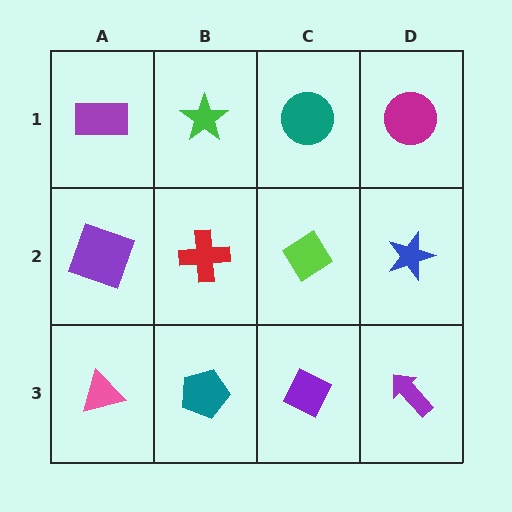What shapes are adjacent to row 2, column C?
A teal circle (row 1, column C), a purple diamond (row 3, column C), a red cross (row 2, column B), a blue star (row 2, column D).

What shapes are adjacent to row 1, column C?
A lime diamond (row 2, column C), a green star (row 1, column B), a magenta circle (row 1, column D).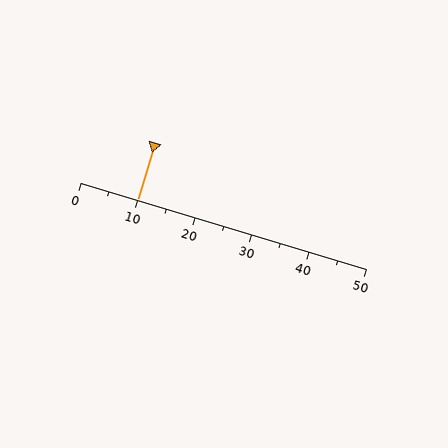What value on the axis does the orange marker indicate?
The marker indicates approximately 10.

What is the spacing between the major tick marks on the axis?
The major ticks are spaced 10 apart.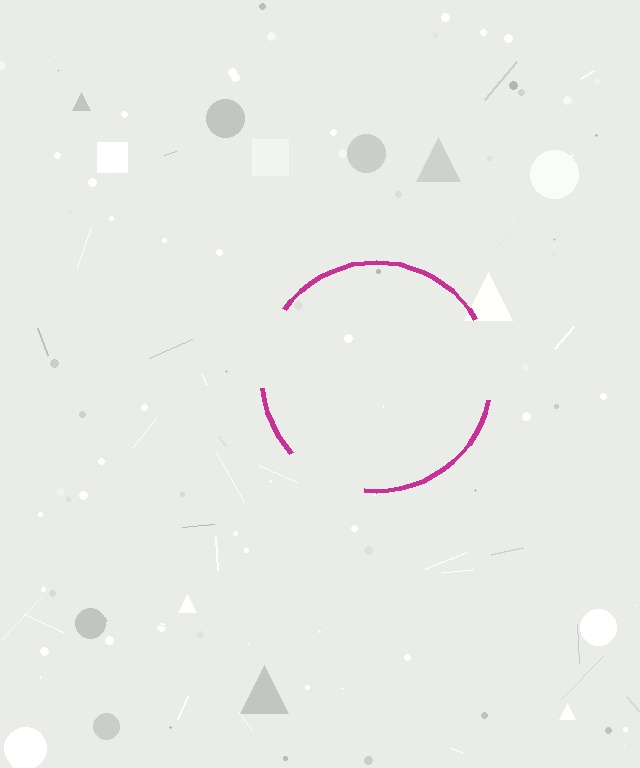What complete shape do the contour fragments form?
The contour fragments form a circle.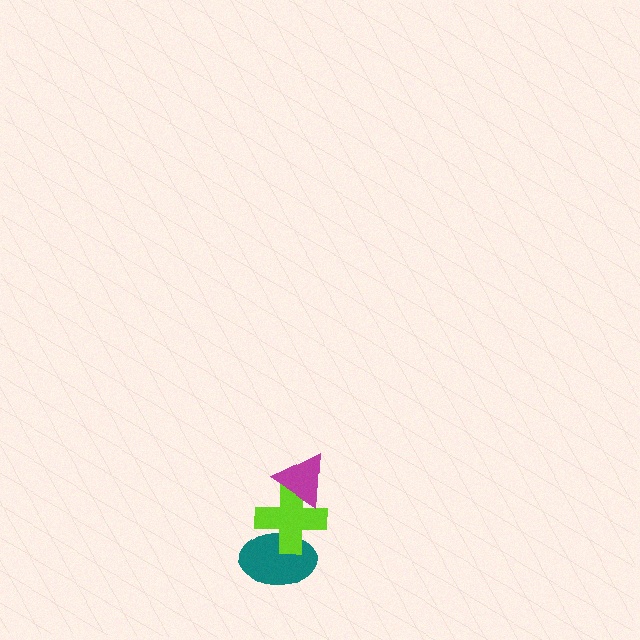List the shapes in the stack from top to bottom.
From top to bottom: the magenta triangle, the lime cross, the teal ellipse.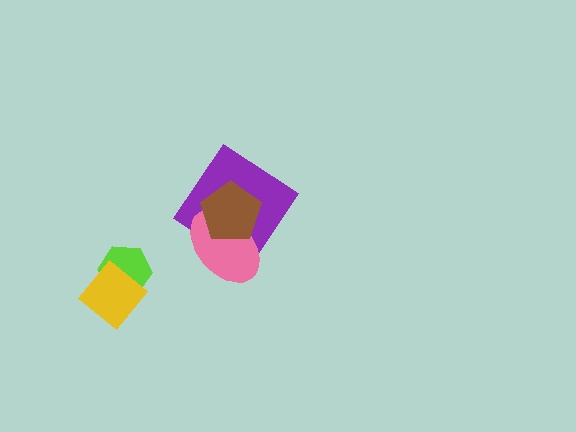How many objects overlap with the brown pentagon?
2 objects overlap with the brown pentagon.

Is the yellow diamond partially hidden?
No, no other shape covers it.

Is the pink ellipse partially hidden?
Yes, it is partially covered by another shape.